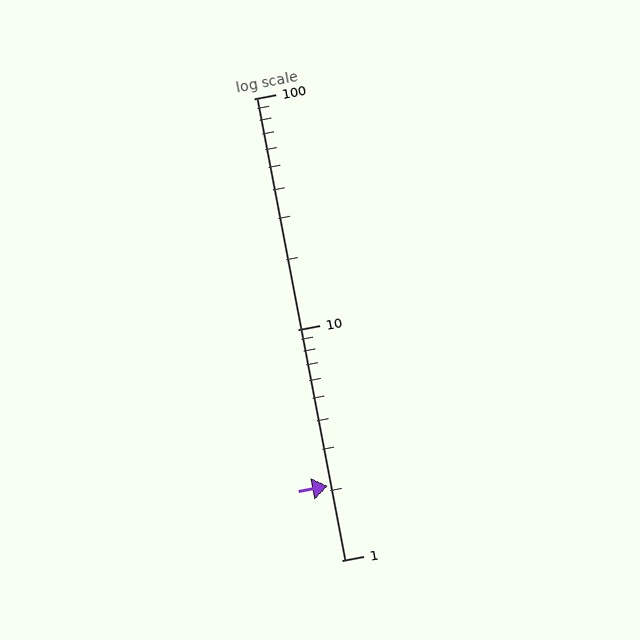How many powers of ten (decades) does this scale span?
The scale spans 2 decades, from 1 to 100.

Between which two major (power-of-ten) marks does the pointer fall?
The pointer is between 1 and 10.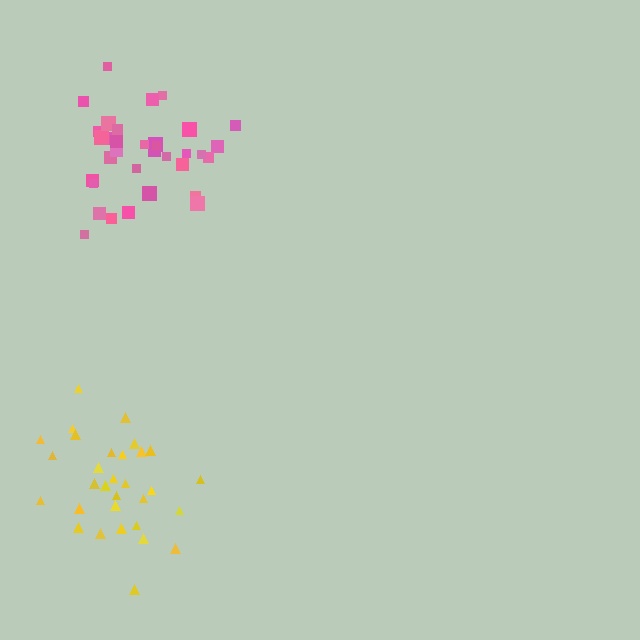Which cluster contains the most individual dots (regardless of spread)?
Pink (35).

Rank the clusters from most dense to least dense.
pink, yellow.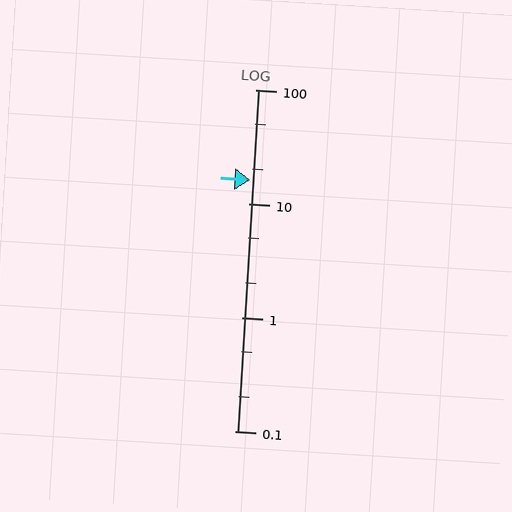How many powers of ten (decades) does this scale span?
The scale spans 3 decades, from 0.1 to 100.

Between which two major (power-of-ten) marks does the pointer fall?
The pointer is between 10 and 100.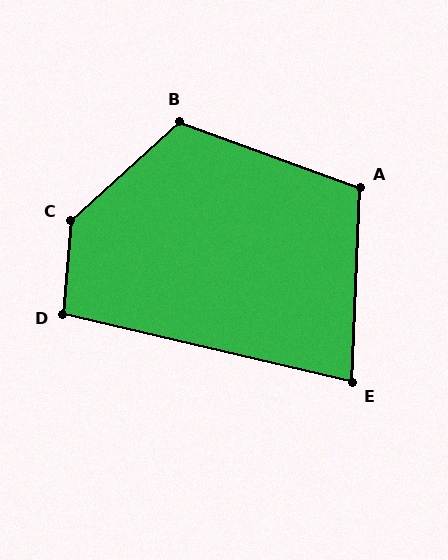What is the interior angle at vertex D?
Approximately 99 degrees (obtuse).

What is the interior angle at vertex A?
Approximately 108 degrees (obtuse).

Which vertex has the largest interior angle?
C, at approximately 137 degrees.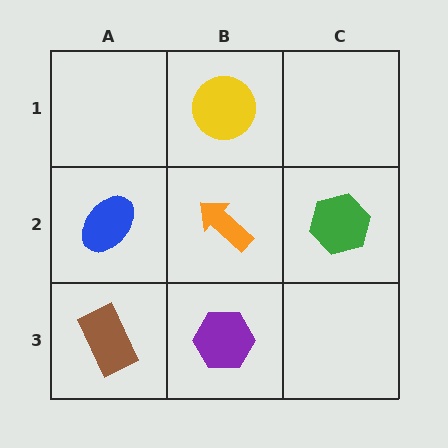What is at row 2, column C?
A green hexagon.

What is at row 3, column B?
A purple hexagon.